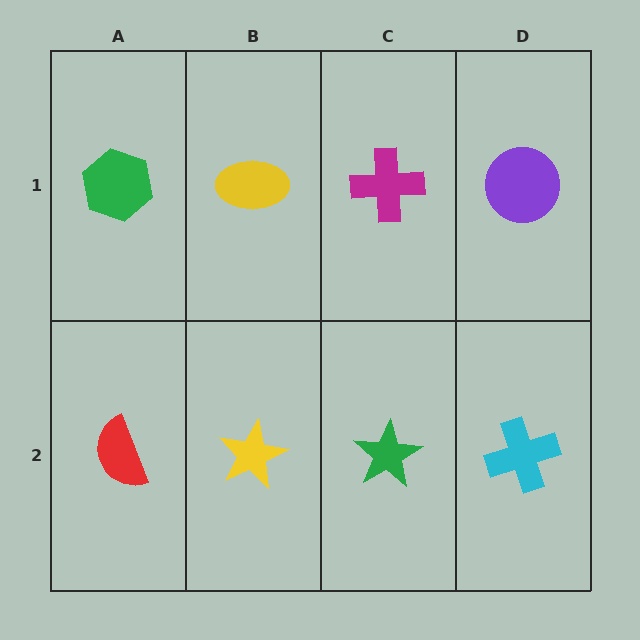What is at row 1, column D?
A purple circle.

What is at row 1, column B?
A yellow ellipse.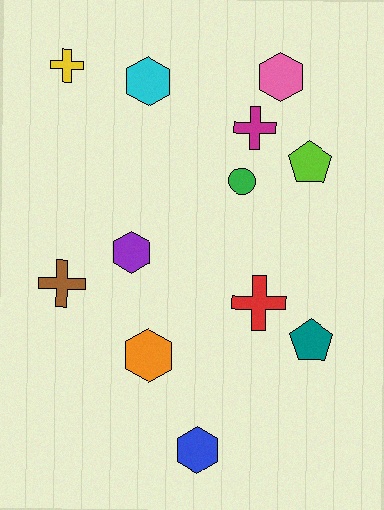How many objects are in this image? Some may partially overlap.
There are 12 objects.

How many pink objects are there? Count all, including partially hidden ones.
There is 1 pink object.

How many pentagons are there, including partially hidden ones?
There are 2 pentagons.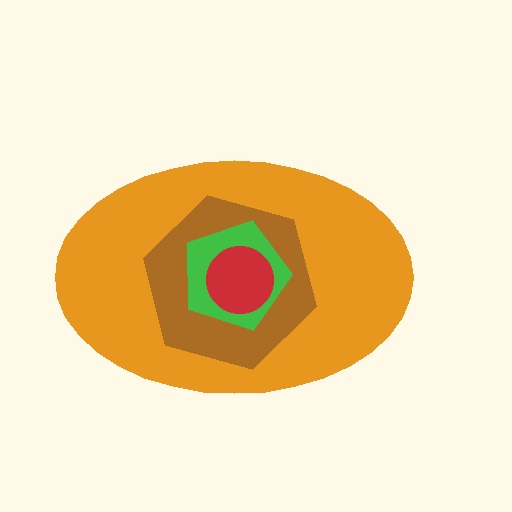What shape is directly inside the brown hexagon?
The green pentagon.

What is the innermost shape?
The red circle.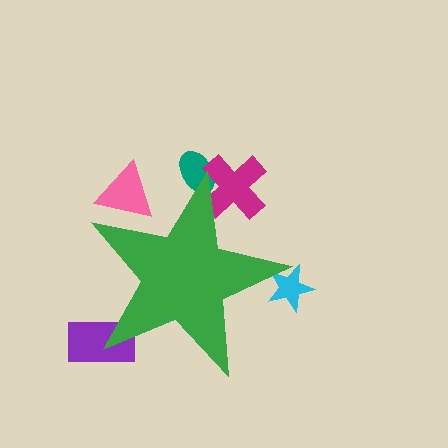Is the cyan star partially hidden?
Yes, the cyan star is partially hidden behind the green star.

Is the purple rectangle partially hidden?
Yes, the purple rectangle is partially hidden behind the green star.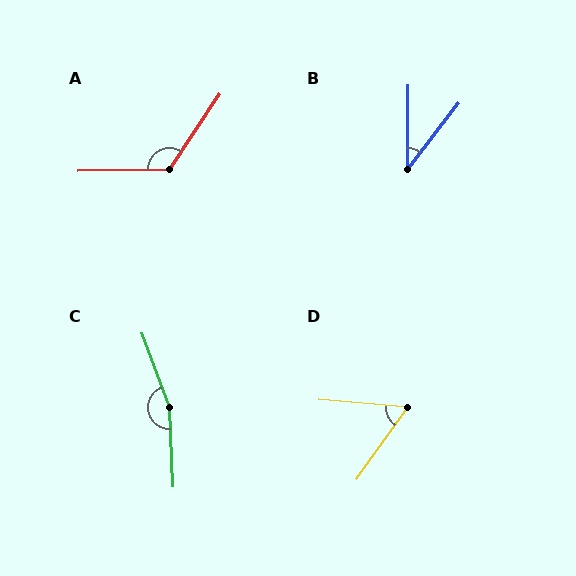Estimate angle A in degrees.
Approximately 124 degrees.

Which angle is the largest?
C, at approximately 162 degrees.